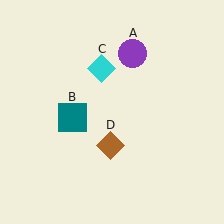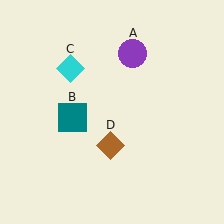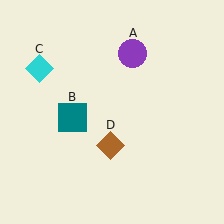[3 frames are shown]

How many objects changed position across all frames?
1 object changed position: cyan diamond (object C).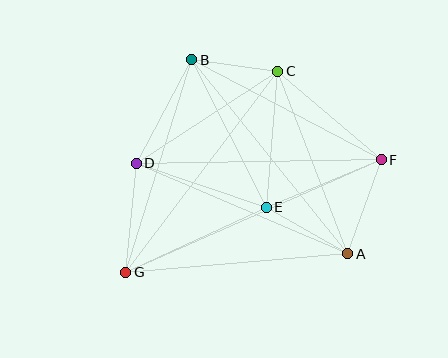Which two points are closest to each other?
Points B and C are closest to each other.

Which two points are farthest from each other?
Points F and G are farthest from each other.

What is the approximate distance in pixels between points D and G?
The distance between D and G is approximately 109 pixels.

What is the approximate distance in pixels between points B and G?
The distance between B and G is approximately 222 pixels.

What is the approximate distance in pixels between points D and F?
The distance between D and F is approximately 245 pixels.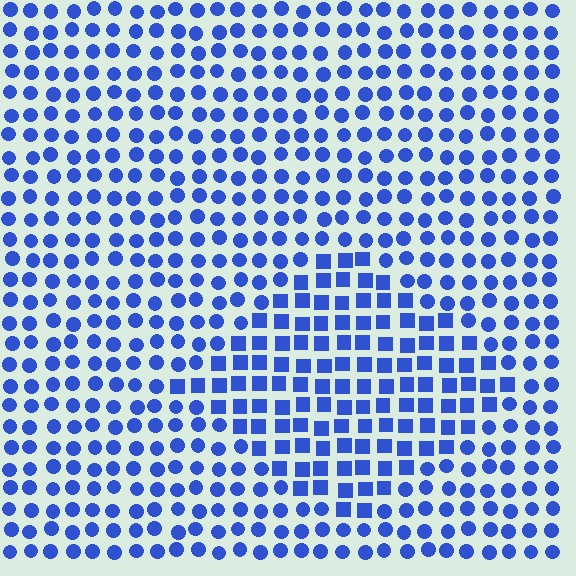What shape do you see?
I see a diamond.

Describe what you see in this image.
The image is filled with small blue elements arranged in a uniform grid. A diamond-shaped region contains squares, while the surrounding area contains circles. The boundary is defined purely by the change in element shape.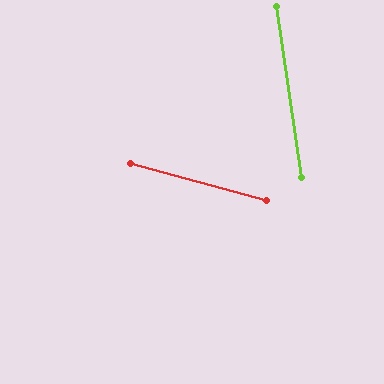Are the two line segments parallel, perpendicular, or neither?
Neither parallel nor perpendicular — they differ by about 66°.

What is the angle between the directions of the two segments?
Approximately 66 degrees.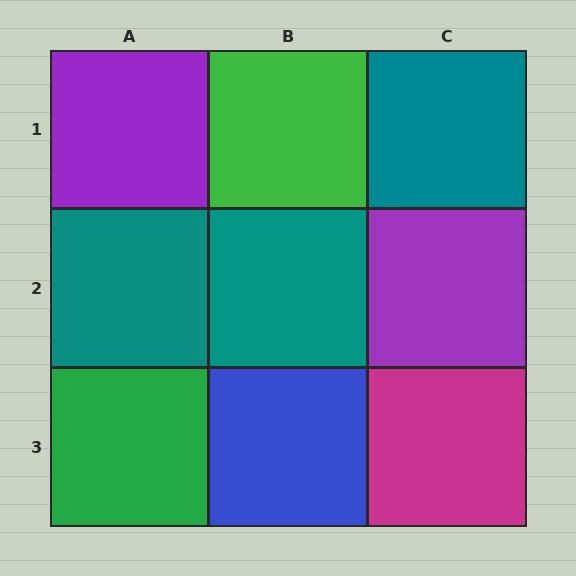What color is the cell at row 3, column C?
Magenta.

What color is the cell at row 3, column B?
Blue.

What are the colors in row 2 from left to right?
Teal, teal, purple.